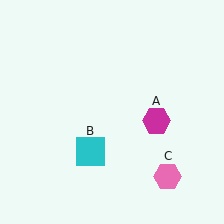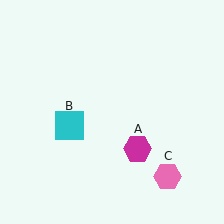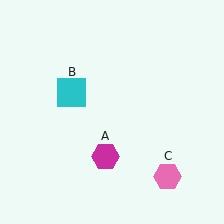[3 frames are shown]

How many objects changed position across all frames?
2 objects changed position: magenta hexagon (object A), cyan square (object B).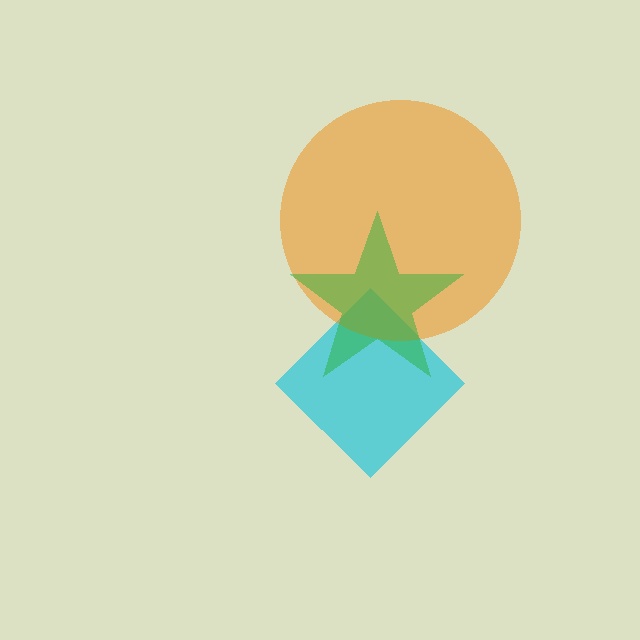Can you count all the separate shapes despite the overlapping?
Yes, there are 3 separate shapes.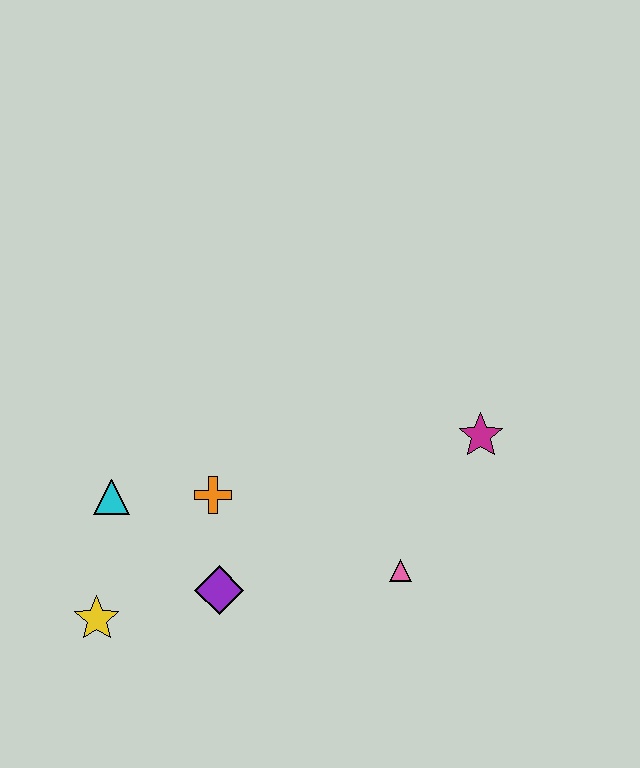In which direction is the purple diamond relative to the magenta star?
The purple diamond is to the left of the magenta star.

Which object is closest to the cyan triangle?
The orange cross is closest to the cyan triangle.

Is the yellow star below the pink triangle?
Yes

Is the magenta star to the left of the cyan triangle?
No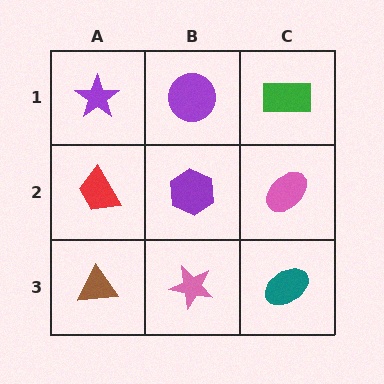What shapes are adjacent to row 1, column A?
A red trapezoid (row 2, column A), a purple circle (row 1, column B).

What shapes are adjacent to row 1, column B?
A purple hexagon (row 2, column B), a purple star (row 1, column A), a green rectangle (row 1, column C).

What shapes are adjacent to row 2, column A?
A purple star (row 1, column A), a brown triangle (row 3, column A), a purple hexagon (row 2, column B).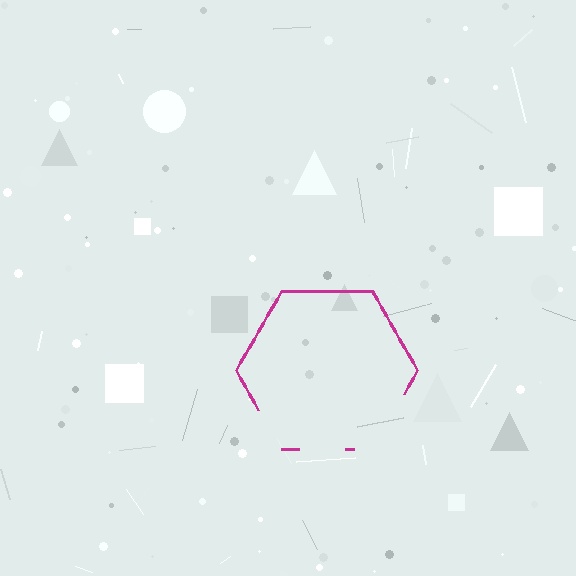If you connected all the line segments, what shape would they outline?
They would outline a hexagon.